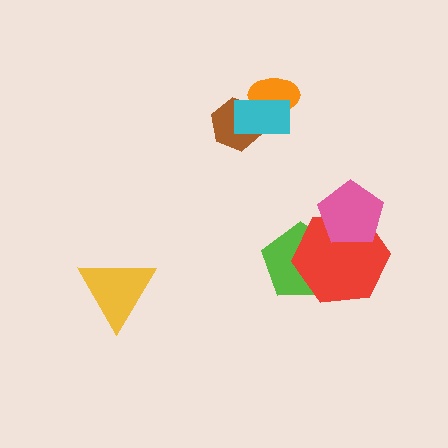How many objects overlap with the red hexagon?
2 objects overlap with the red hexagon.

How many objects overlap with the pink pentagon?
1 object overlaps with the pink pentagon.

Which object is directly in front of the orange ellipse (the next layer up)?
The brown hexagon is directly in front of the orange ellipse.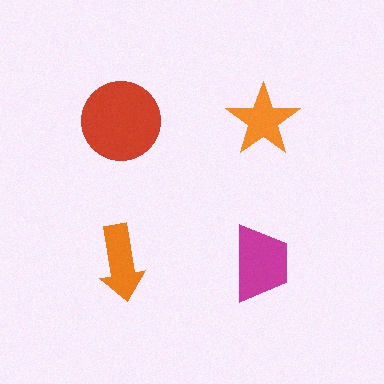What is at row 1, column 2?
An orange star.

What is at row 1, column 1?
A red circle.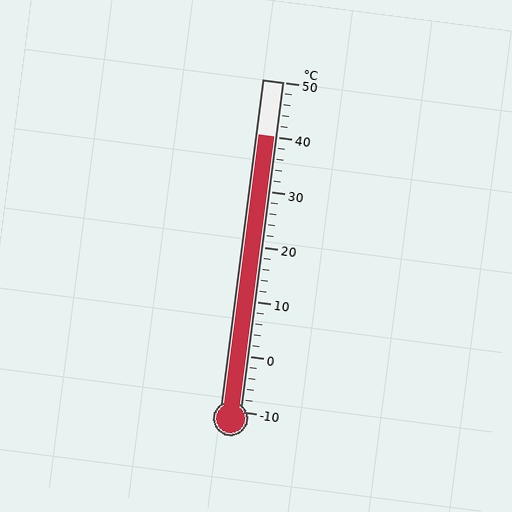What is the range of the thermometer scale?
The thermometer scale ranges from -10°C to 50°C.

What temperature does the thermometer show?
The thermometer shows approximately 40°C.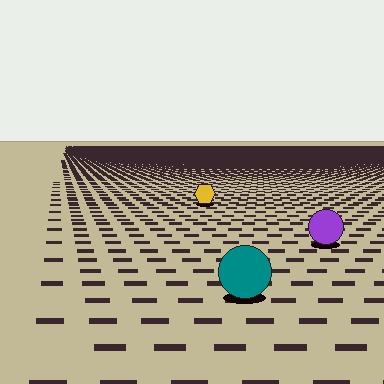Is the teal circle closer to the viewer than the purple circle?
Yes. The teal circle is closer — you can tell from the texture gradient: the ground texture is coarser near it.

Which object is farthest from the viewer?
The yellow hexagon is farthest from the viewer. It appears smaller and the ground texture around it is denser.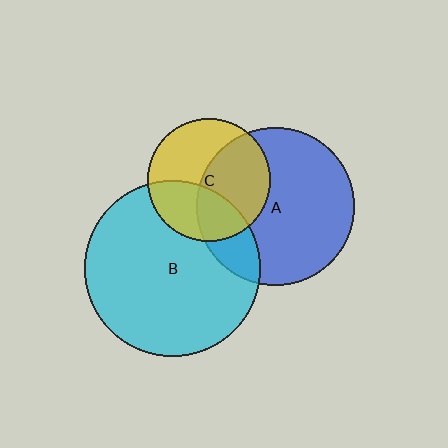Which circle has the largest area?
Circle B (cyan).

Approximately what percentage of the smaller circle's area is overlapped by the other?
Approximately 50%.